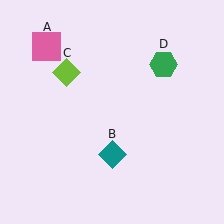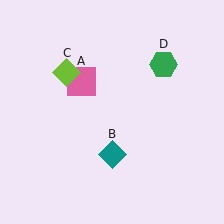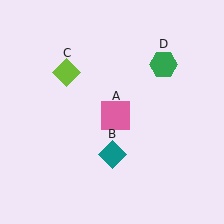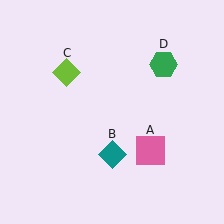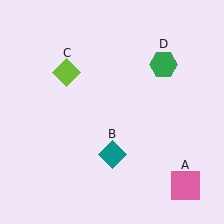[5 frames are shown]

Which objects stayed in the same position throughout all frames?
Teal diamond (object B) and lime diamond (object C) and green hexagon (object D) remained stationary.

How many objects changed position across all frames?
1 object changed position: pink square (object A).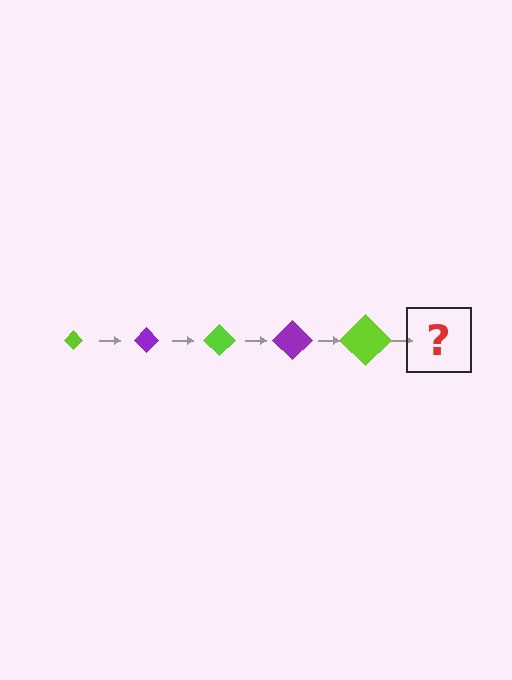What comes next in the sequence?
The next element should be a purple diamond, larger than the previous one.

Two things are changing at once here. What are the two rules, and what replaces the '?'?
The two rules are that the diamond grows larger each step and the color cycles through lime and purple. The '?' should be a purple diamond, larger than the previous one.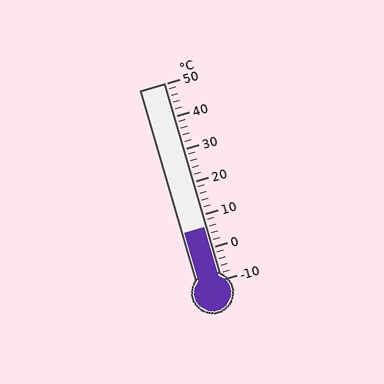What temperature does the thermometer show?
The thermometer shows approximately 6°C.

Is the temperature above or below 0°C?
The temperature is above 0°C.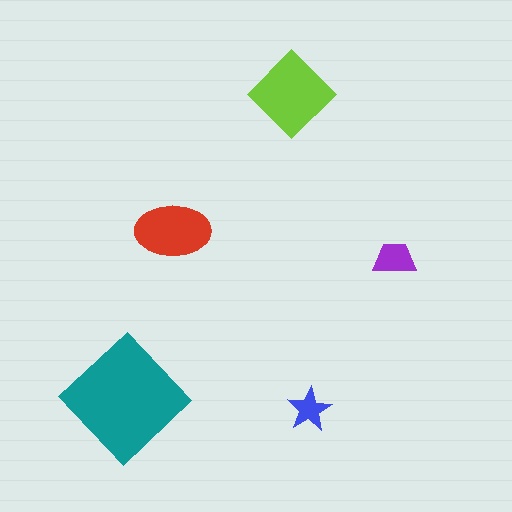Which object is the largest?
The teal diamond.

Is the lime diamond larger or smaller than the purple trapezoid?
Larger.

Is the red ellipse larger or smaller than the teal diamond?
Smaller.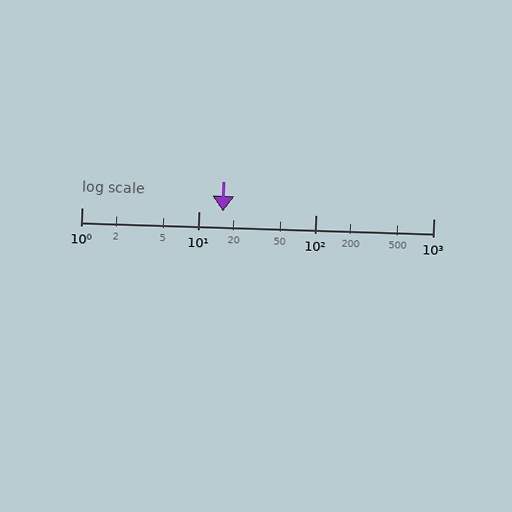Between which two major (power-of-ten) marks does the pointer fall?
The pointer is between 10 and 100.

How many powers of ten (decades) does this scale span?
The scale spans 3 decades, from 1 to 1000.